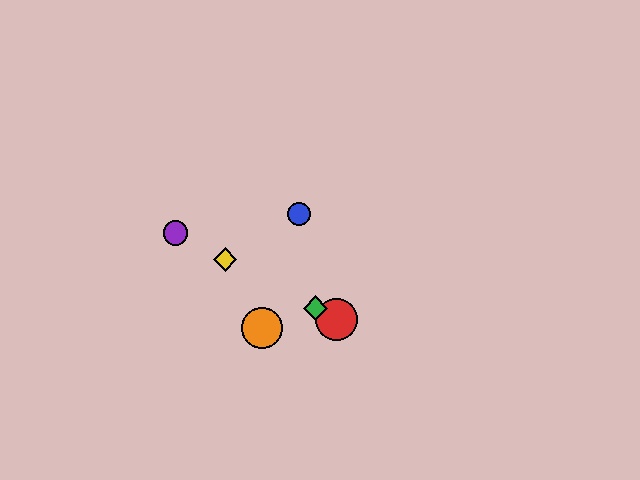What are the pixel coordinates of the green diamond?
The green diamond is at (316, 308).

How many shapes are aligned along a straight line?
4 shapes (the red circle, the green diamond, the yellow diamond, the purple circle) are aligned along a straight line.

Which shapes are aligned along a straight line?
The red circle, the green diamond, the yellow diamond, the purple circle are aligned along a straight line.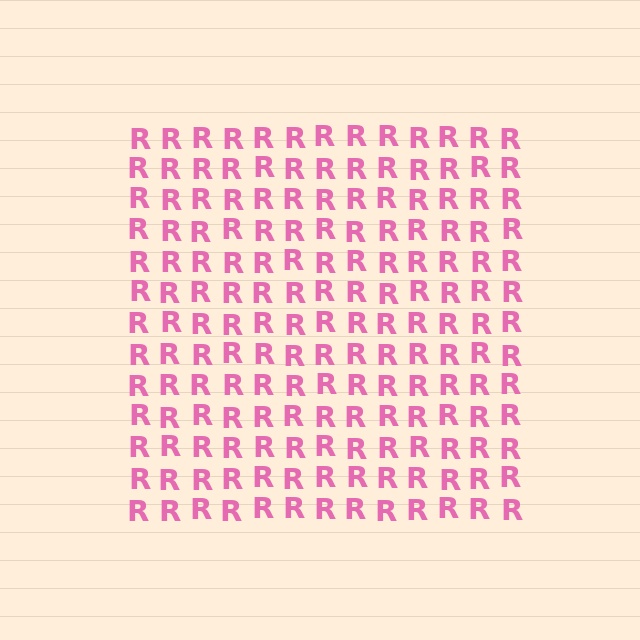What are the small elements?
The small elements are letter R's.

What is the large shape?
The large shape is a square.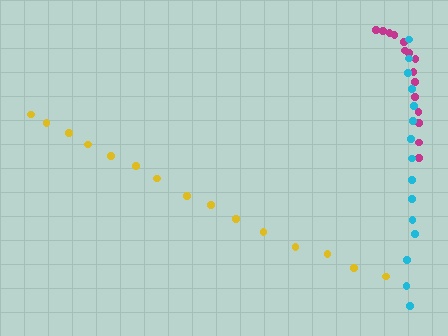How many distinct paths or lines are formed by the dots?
There are 3 distinct paths.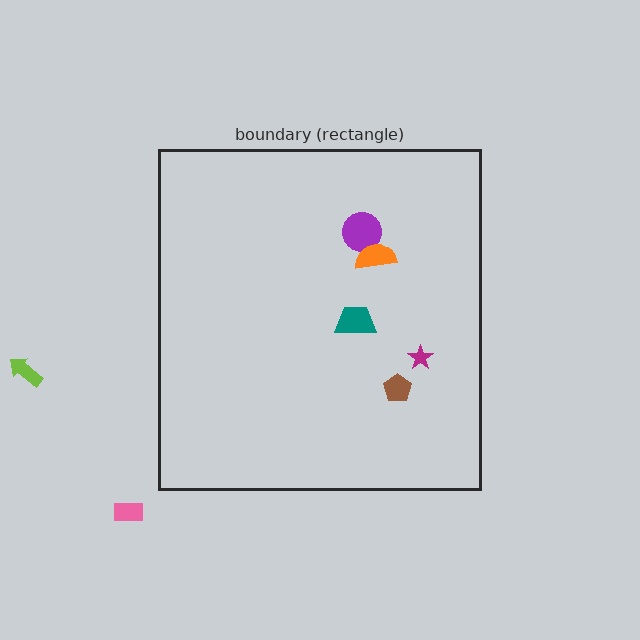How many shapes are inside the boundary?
5 inside, 2 outside.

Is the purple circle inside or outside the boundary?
Inside.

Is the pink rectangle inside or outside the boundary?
Outside.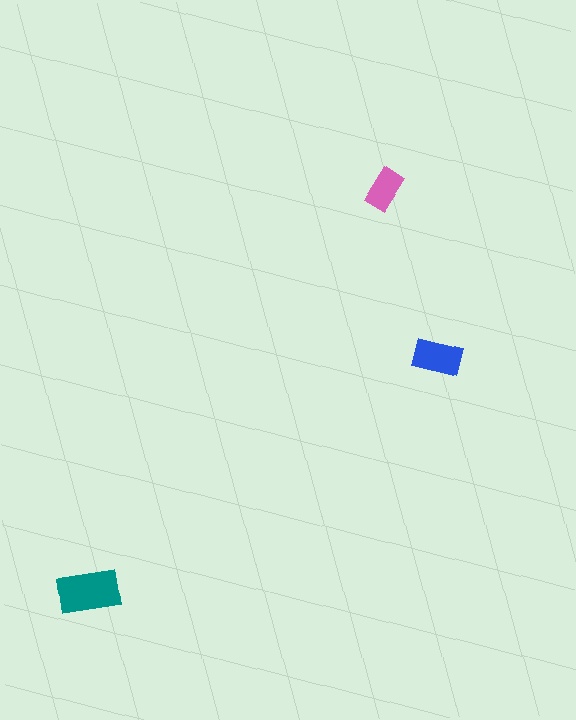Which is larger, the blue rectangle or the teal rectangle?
The teal one.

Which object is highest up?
The pink rectangle is topmost.